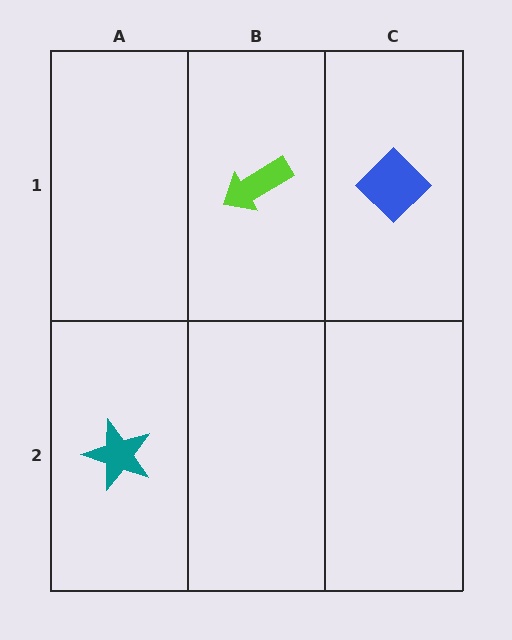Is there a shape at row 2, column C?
No, that cell is empty.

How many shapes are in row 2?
1 shape.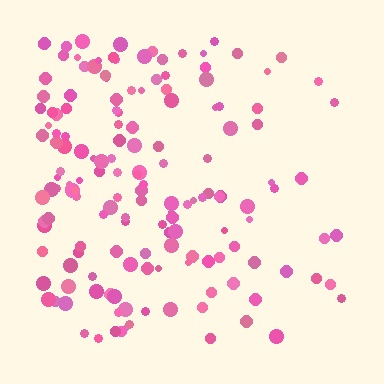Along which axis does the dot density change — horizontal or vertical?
Horizontal.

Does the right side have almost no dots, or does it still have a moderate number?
Still a moderate number, just noticeably fewer than the left.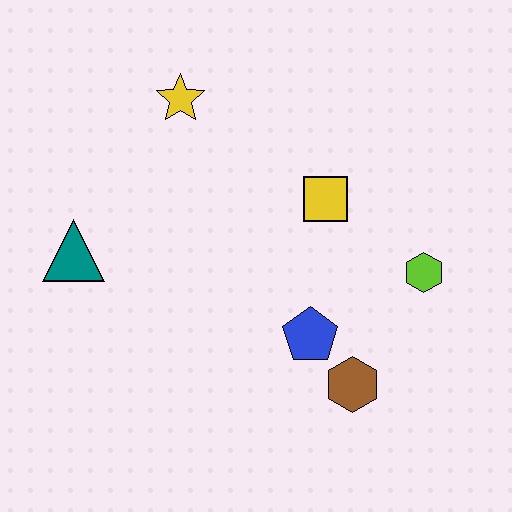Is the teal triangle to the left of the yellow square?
Yes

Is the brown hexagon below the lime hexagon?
Yes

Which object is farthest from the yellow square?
The teal triangle is farthest from the yellow square.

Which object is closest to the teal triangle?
The yellow star is closest to the teal triangle.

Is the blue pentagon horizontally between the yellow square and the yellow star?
Yes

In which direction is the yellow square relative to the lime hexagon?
The yellow square is to the left of the lime hexagon.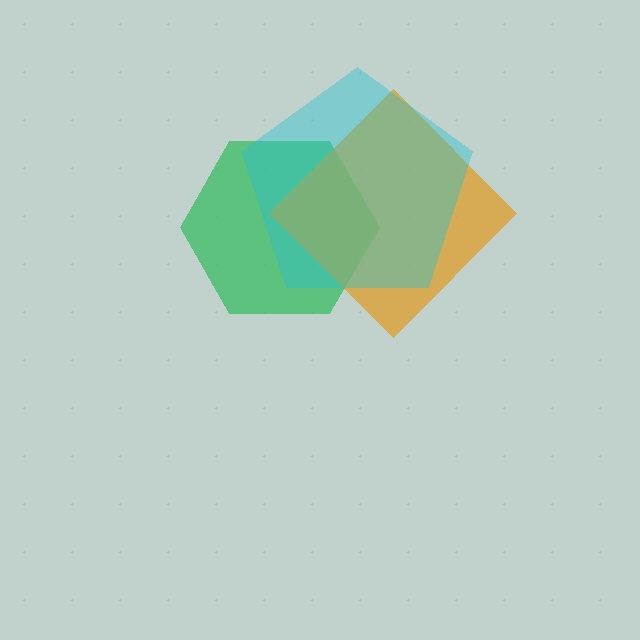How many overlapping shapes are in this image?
There are 3 overlapping shapes in the image.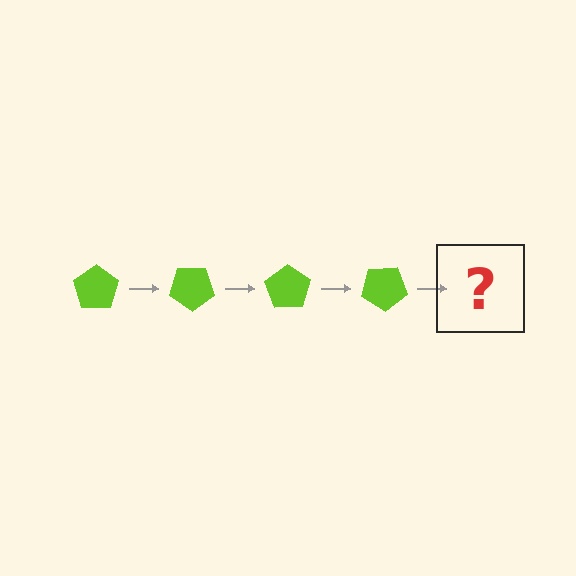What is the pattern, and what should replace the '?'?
The pattern is that the pentagon rotates 35 degrees each step. The '?' should be a lime pentagon rotated 140 degrees.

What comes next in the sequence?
The next element should be a lime pentagon rotated 140 degrees.